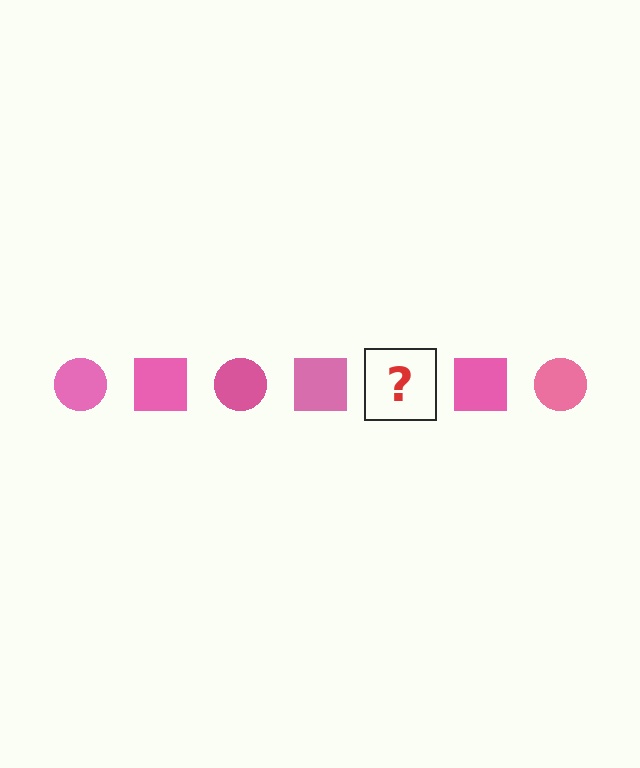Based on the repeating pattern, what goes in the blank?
The blank should be a pink circle.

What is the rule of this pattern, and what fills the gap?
The rule is that the pattern cycles through circle, square shapes in pink. The gap should be filled with a pink circle.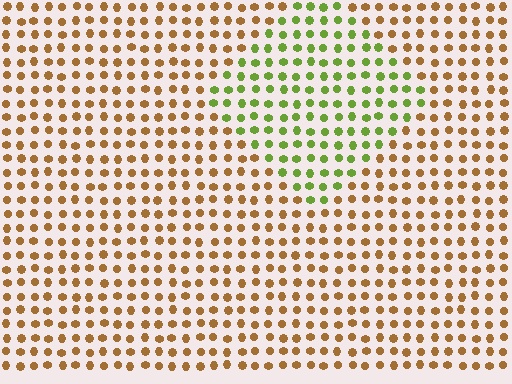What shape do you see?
I see a diamond.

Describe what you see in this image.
The image is filled with small brown elements in a uniform arrangement. A diamond-shaped region is visible where the elements are tinted to a slightly different hue, forming a subtle color boundary.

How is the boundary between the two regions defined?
The boundary is defined purely by a slight shift in hue (about 60 degrees). Spacing, size, and orientation are identical on both sides.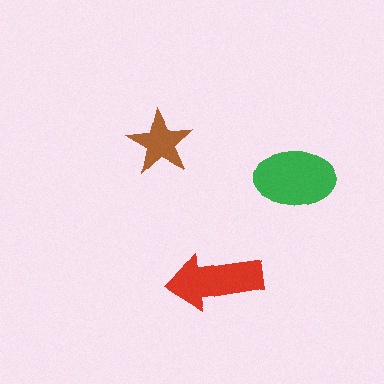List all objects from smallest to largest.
The brown star, the red arrow, the green ellipse.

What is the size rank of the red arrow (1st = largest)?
2nd.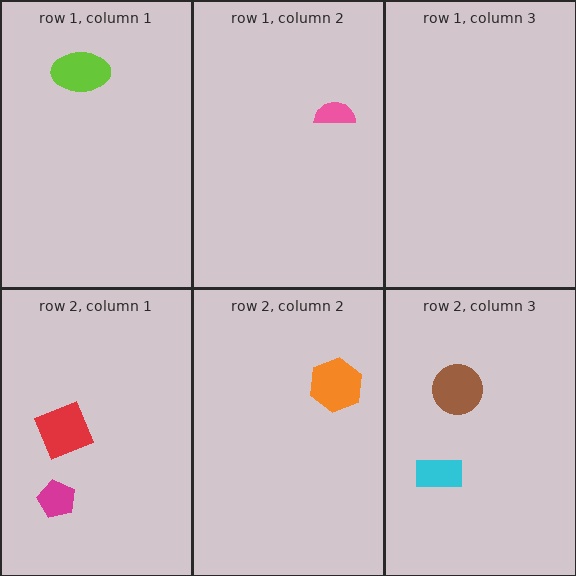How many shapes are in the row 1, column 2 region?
1.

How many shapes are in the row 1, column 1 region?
1.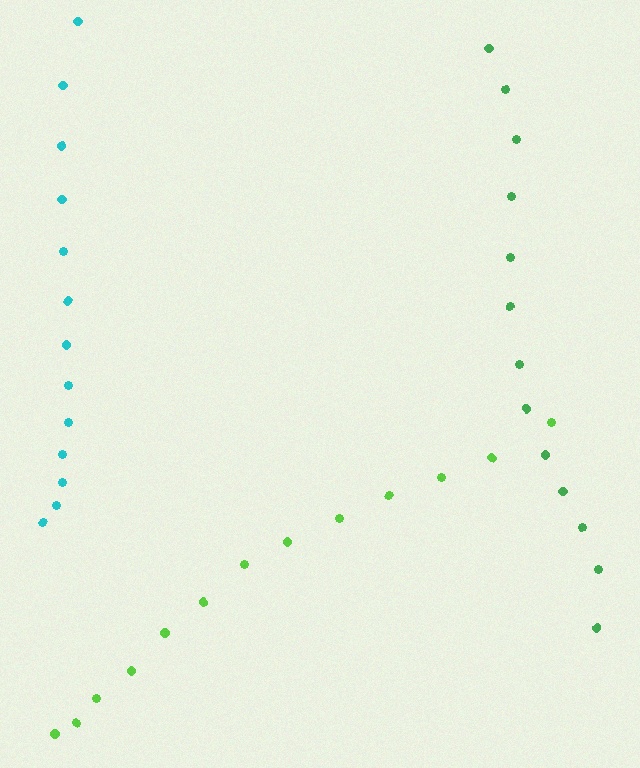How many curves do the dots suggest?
There are 3 distinct paths.